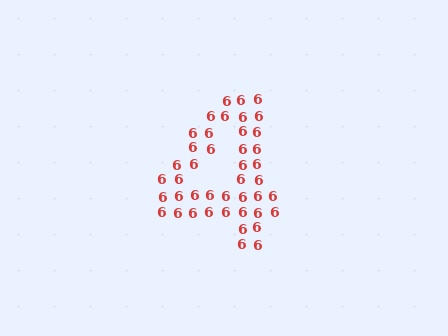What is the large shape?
The large shape is the digit 4.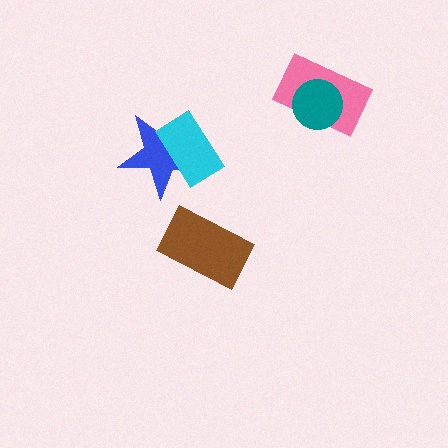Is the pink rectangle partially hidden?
Yes, it is partially covered by another shape.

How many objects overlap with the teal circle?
1 object overlaps with the teal circle.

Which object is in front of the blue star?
The cyan rectangle is in front of the blue star.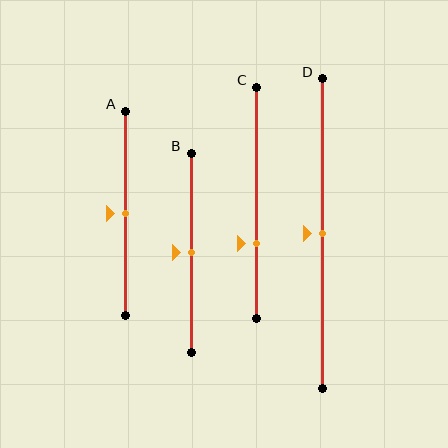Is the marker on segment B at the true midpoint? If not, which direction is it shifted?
Yes, the marker on segment B is at the true midpoint.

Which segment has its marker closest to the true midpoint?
Segment A has its marker closest to the true midpoint.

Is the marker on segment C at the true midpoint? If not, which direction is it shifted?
No, the marker on segment C is shifted downward by about 17% of the segment length.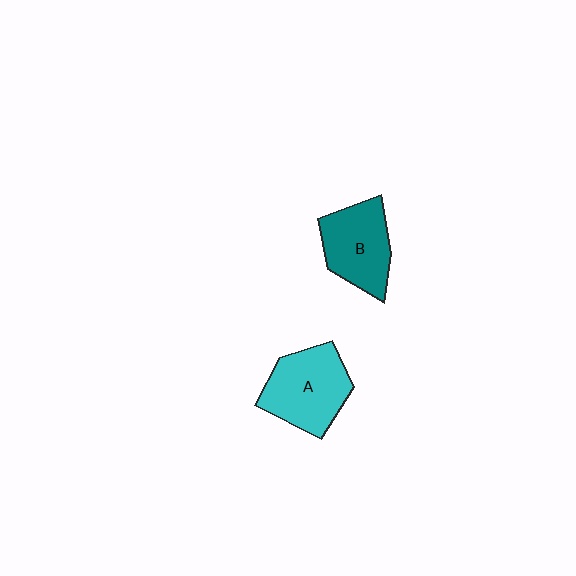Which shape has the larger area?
Shape A (cyan).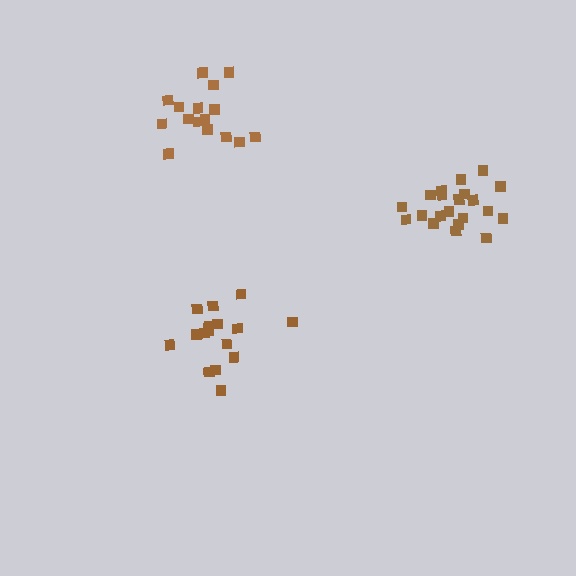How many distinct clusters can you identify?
There are 3 distinct clusters.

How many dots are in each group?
Group 1: 17 dots, Group 2: 16 dots, Group 3: 21 dots (54 total).